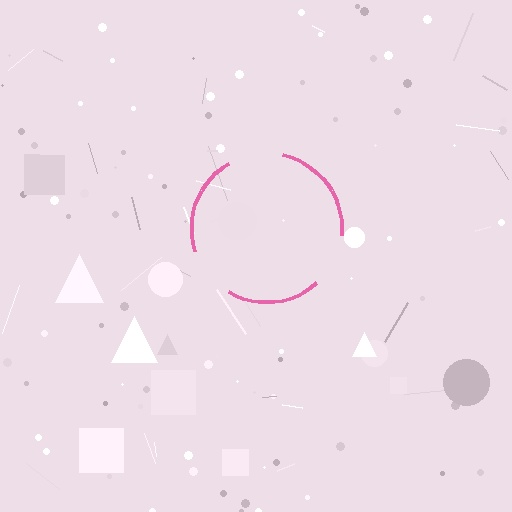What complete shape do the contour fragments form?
The contour fragments form a circle.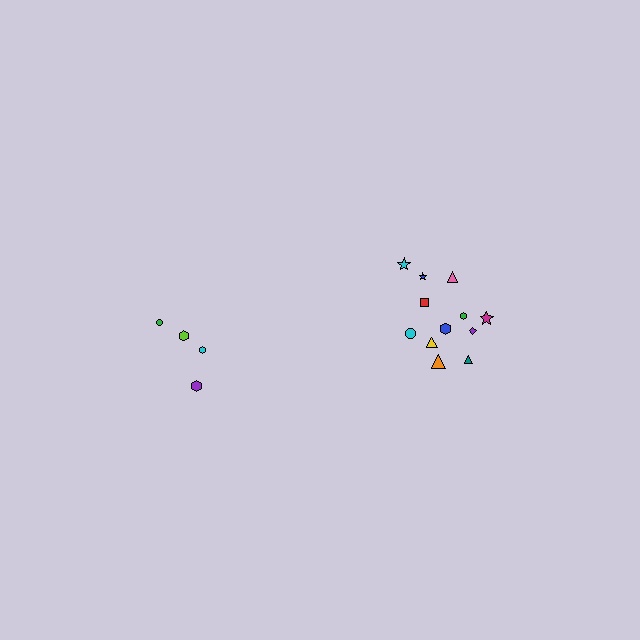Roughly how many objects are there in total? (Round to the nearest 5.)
Roughly 15 objects in total.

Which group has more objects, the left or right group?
The right group.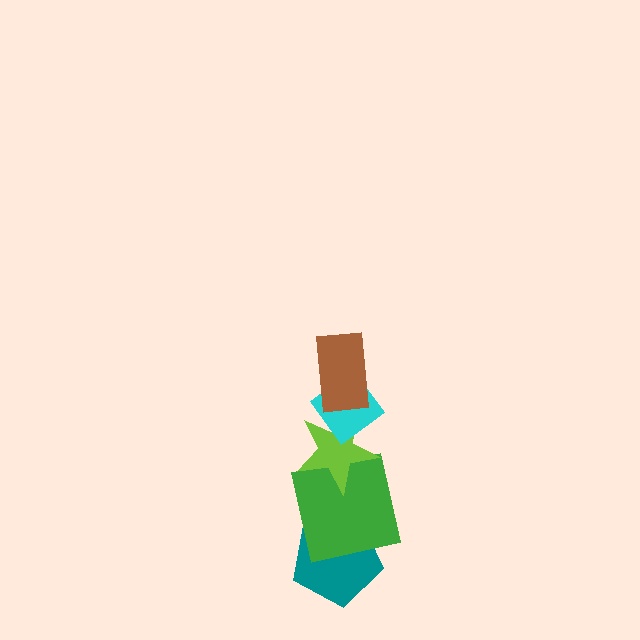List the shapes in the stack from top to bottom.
From top to bottom: the brown rectangle, the cyan diamond, the lime star, the green square, the teal pentagon.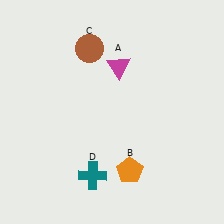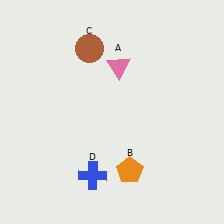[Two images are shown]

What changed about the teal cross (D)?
In Image 1, D is teal. In Image 2, it changed to blue.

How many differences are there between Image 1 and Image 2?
There are 2 differences between the two images.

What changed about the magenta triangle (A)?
In Image 1, A is magenta. In Image 2, it changed to pink.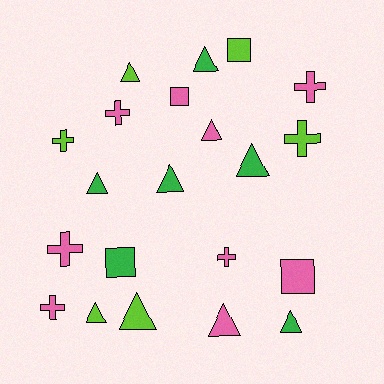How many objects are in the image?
There are 21 objects.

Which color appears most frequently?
Pink, with 9 objects.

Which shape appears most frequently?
Triangle, with 10 objects.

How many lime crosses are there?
There are 2 lime crosses.